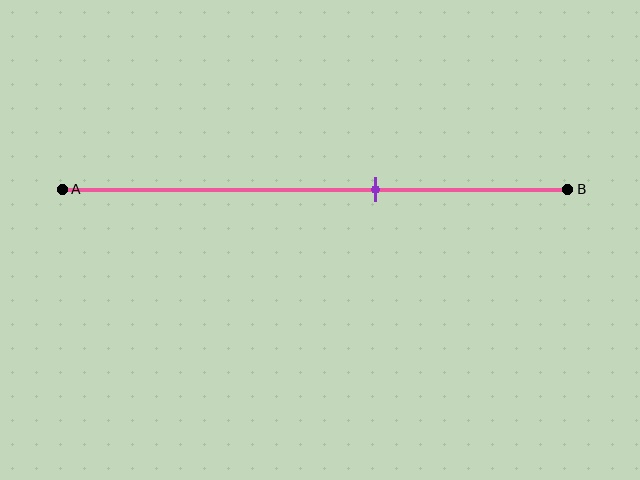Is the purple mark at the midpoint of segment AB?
No, the mark is at about 60% from A, not at the 50% midpoint.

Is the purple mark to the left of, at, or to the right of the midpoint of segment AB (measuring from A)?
The purple mark is to the right of the midpoint of segment AB.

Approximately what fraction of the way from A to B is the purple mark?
The purple mark is approximately 60% of the way from A to B.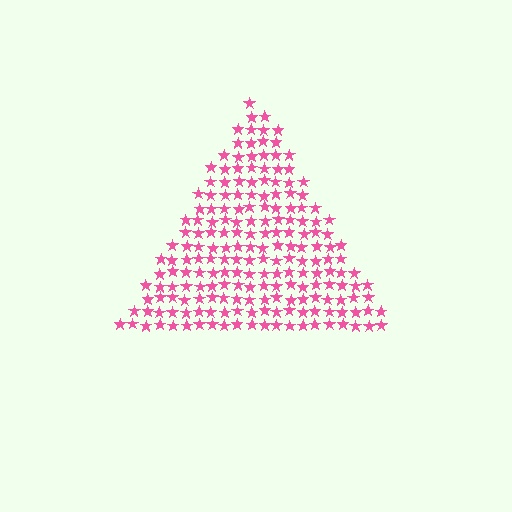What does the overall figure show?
The overall figure shows a triangle.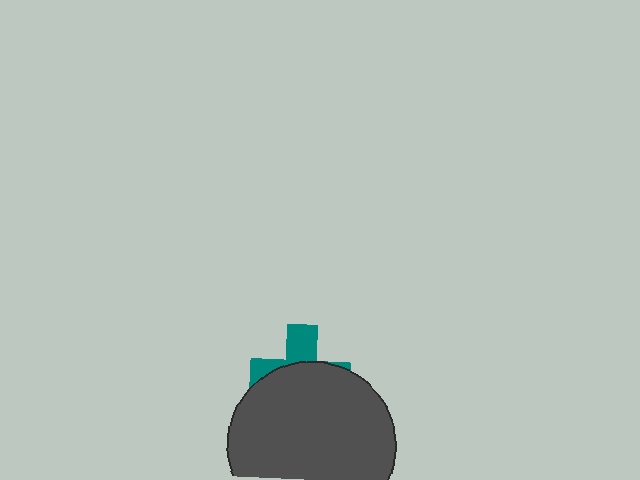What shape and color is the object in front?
The object in front is a dark gray circle.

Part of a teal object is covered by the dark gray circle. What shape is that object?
It is a cross.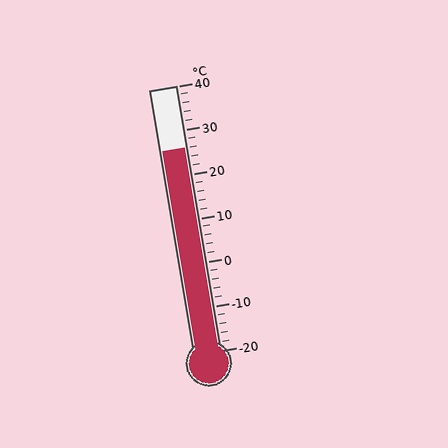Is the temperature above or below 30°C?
The temperature is below 30°C.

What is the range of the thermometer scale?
The thermometer scale ranges from -20°C to 40°C.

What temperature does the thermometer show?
The thermometer shows approximately 26°C.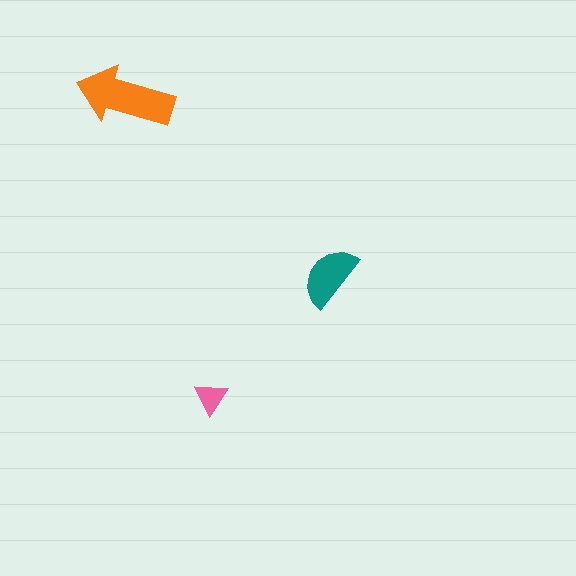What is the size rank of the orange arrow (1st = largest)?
1st.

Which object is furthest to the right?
The teal semicircle is rightmost.